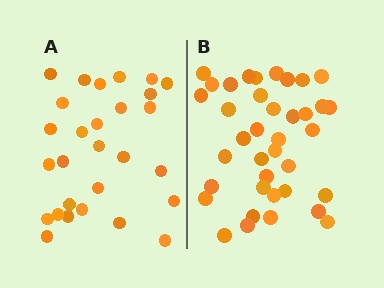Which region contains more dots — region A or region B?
Region B (the right region) has more dots.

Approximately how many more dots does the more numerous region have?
Region B has roughly 10 or so more dots than region A.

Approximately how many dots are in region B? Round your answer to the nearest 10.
About 40 dots. (The exact count is 38, which rounds to 40.)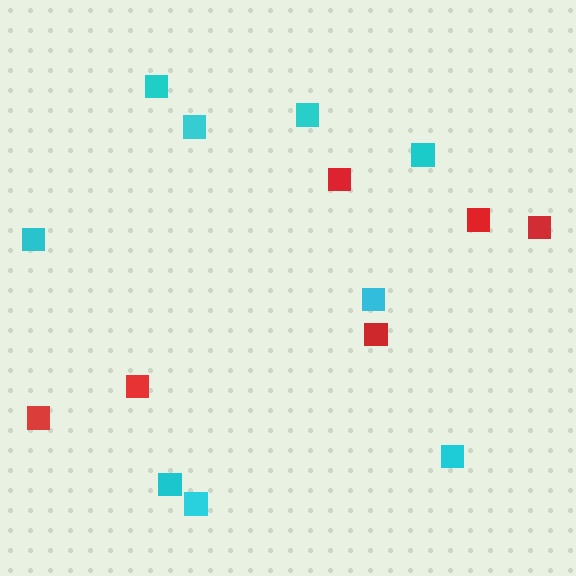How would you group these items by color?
There are 2 groups: one group of red squares (6) and one group of cyan squares (9).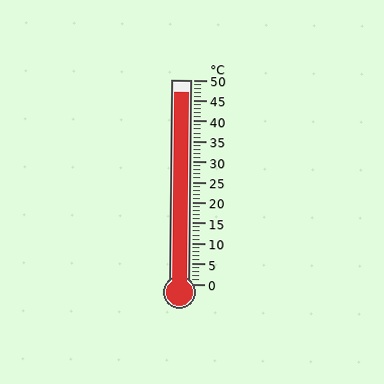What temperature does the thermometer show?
The thermometer shows approximately 47°C.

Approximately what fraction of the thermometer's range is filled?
The thermometer is filled to approximately 95% of its range.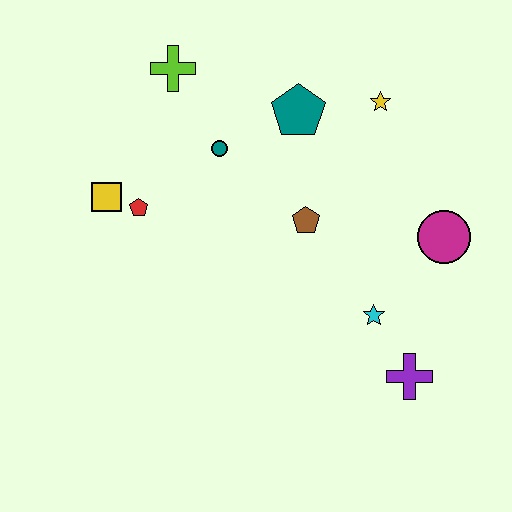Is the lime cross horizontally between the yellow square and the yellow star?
Yes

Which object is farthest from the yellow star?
The yellow square is farthest from the yellow star.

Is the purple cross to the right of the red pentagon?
Yes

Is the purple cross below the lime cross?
Yes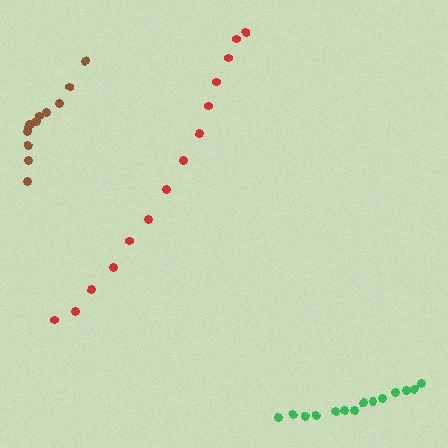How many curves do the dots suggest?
There are 3 distinct paths.